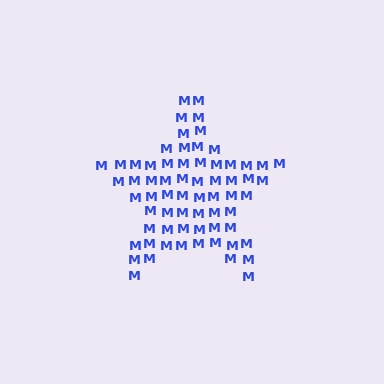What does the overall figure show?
The overall figure shows a star.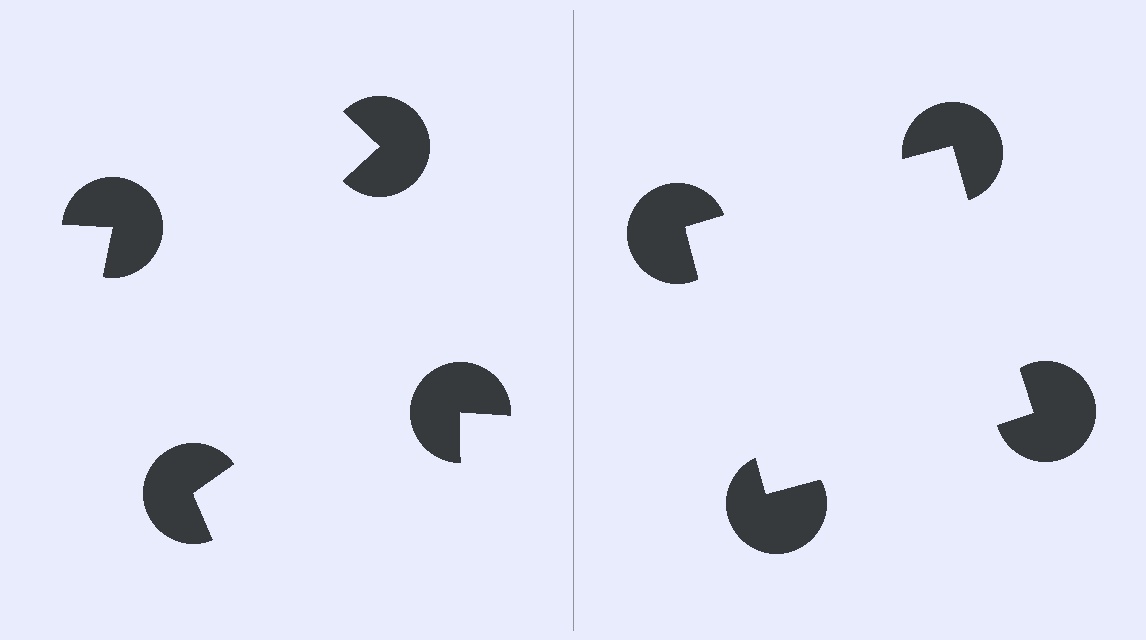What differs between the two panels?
The pac-man discs are positioned identically on both sides; only the wedge orientations differ. On the right they align to a square; on the left they are misaligned.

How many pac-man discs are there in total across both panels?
8 — 4 on each side.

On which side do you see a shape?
An illusory square appears on the right side. On the left side the wedge cuts are rotated, so no coherent shape forms.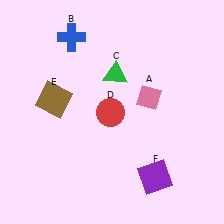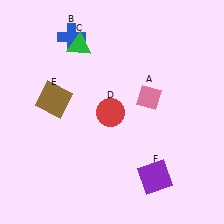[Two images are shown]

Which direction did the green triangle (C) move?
The green triangle (C) moved left.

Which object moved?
The green triangle (C) moved left.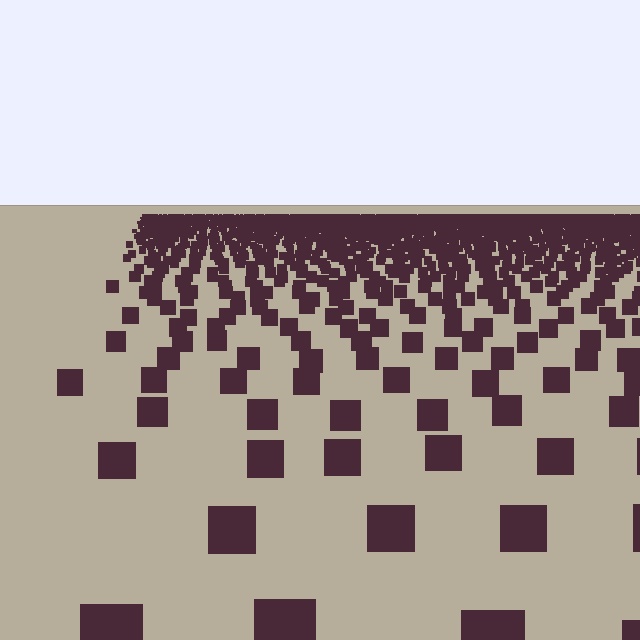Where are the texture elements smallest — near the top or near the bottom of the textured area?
Near the top.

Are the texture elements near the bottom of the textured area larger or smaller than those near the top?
Larger. Near the bottom, elements are closer to the viewer and appear at a bigger on-screen size.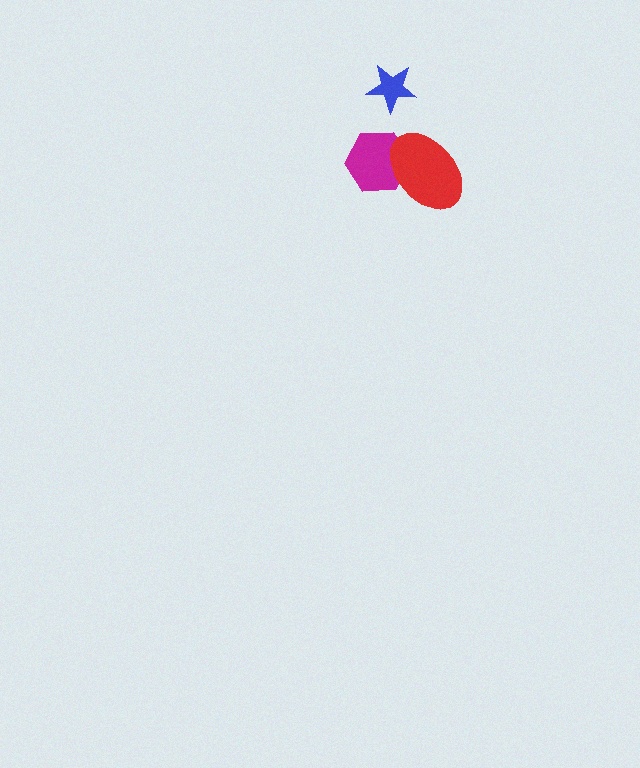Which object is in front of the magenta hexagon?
The red ellipse is in front of the magenta hexagon.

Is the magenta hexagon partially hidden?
Yes, it is partially covered by another shape.